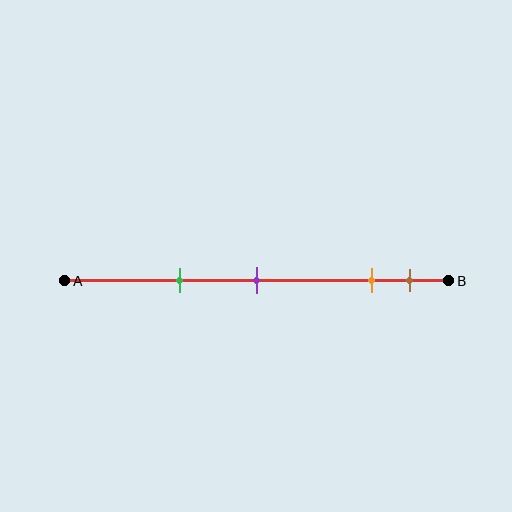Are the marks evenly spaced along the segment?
No, the marks are not evenly spaced.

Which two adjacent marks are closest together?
The orange and brown marks are the closest adjacent pair.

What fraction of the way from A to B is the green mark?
The green mark is approximately 30% (0.3) of the way from A to B.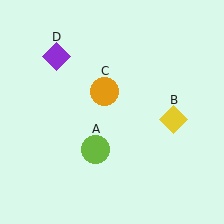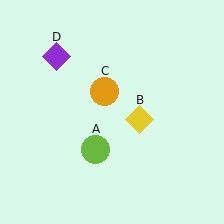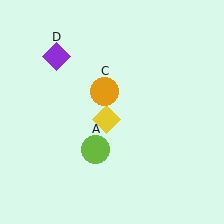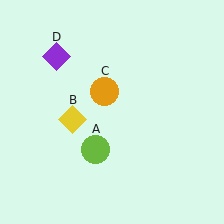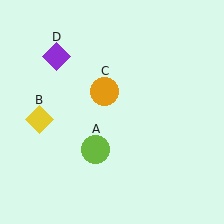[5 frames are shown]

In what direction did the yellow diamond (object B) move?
The yellow diamond (object B) moved left.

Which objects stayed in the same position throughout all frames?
Lime circle (object A) and orange circle (object C) and purple diamond (object D) remained stationary.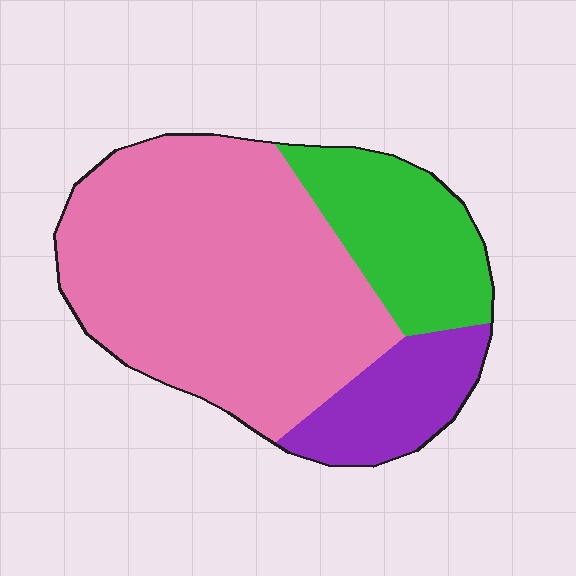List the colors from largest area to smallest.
From largest to smallest: pink, green, purple.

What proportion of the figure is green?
Green covers about 20% of the figure.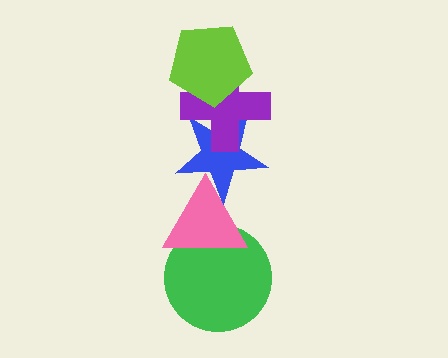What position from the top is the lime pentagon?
The lime pentagon is 1st from the top.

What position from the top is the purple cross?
The purple cross is 2nd from the top.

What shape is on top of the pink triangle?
The blue star is on top of the pink triangle.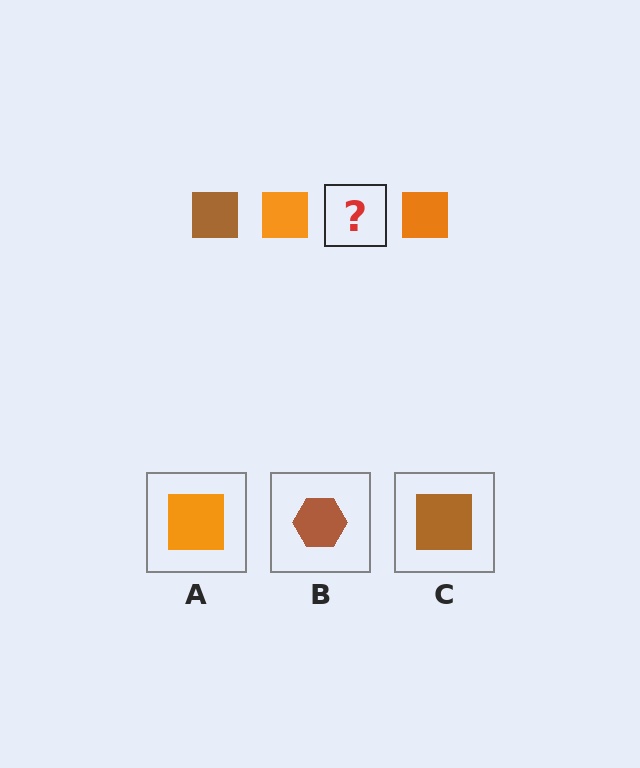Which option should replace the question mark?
Option C.